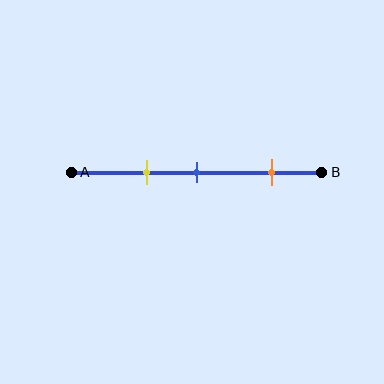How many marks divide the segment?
There are 3 marks dividing the segment.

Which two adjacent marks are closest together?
The yellow and blue marks are the closest adjacent pair.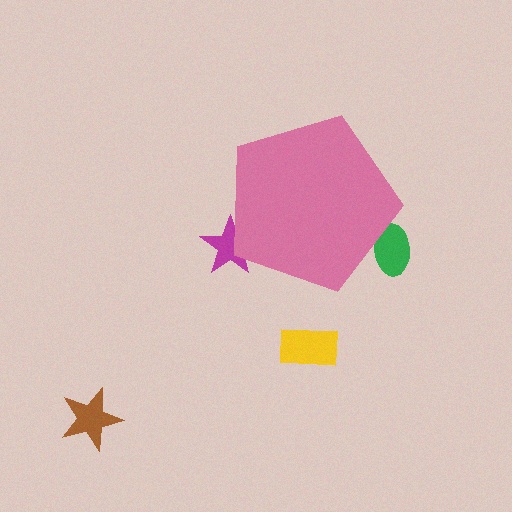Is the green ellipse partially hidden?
Yes, the green ellipse is partially hidden behind the pink pentagon.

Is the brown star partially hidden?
No, the brown star is fully visible.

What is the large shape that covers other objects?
A pink pentagon.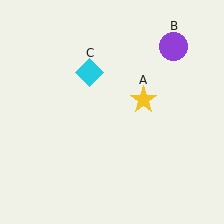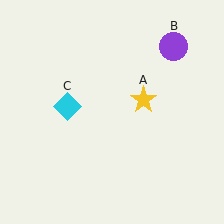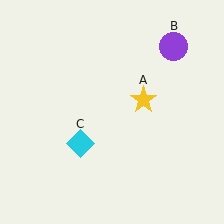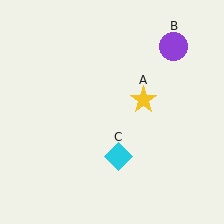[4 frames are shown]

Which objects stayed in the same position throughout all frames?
Yellow star (object A) and purple circle (object B) remained stationary.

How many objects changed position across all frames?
1 object changed position: cyan diamond (object C).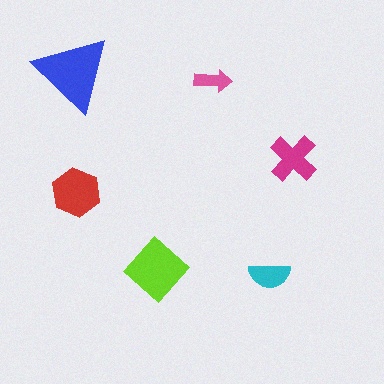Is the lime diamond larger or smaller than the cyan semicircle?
Larger.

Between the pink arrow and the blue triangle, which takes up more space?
The blue triangle.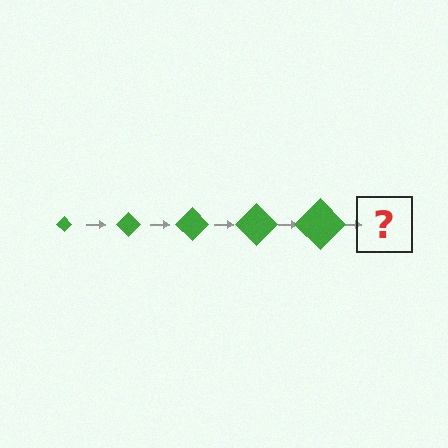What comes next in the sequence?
The next element should be a green diamond, larger than the previous one.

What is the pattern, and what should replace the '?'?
The pattern is that the diamond gets progressively larger each step. The '?' should be a green diamond, larger than the previous one.